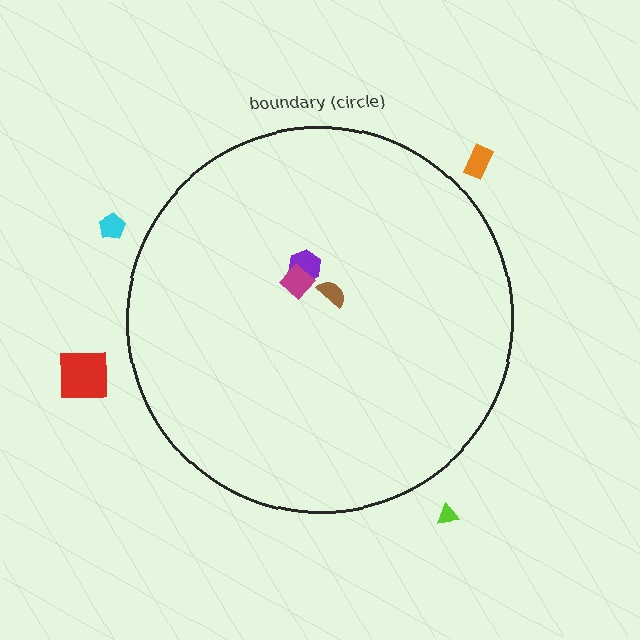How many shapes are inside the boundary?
3 inside, 4 outside.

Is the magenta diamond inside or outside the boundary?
Inside.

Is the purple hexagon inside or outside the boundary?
Inside.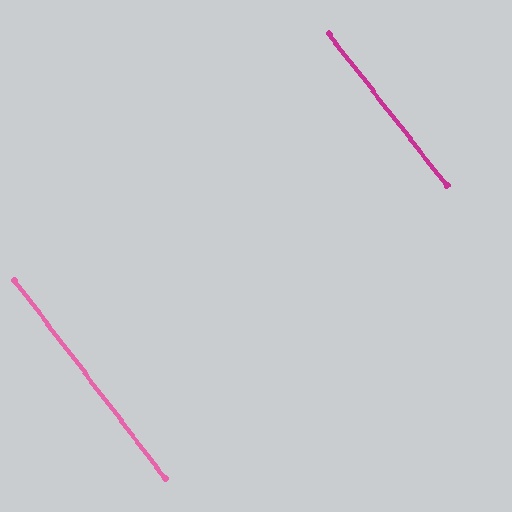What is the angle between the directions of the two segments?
Approximately 1 degree.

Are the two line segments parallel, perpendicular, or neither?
Parallel — their directions differ by only 0.8°.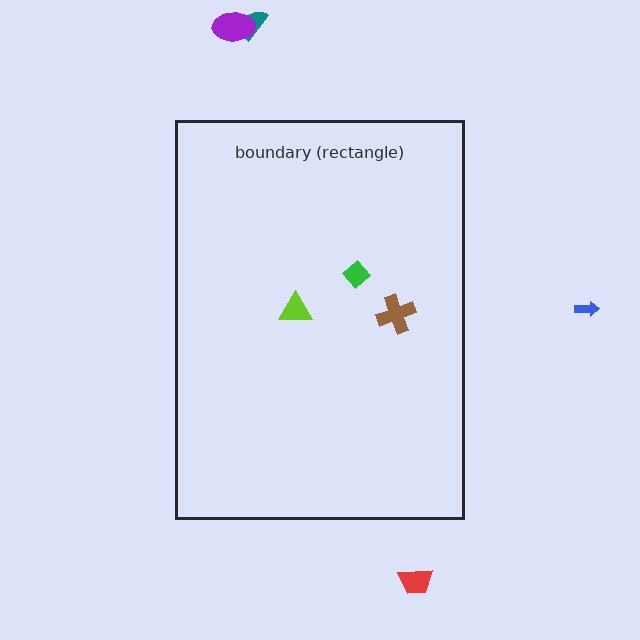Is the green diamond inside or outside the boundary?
Inside.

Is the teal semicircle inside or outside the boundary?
Outside.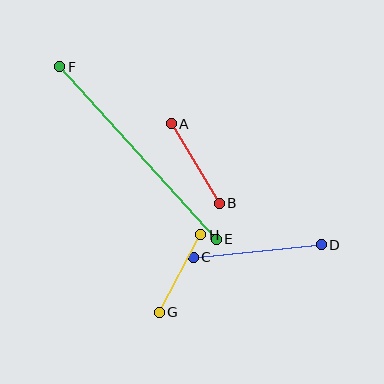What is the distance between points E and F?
The distance is approximately 233 pixels.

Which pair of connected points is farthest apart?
Points E and F are farthest apart.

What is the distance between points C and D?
The distance is approximately 128 pixels.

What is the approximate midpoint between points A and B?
The midpoint is at approximately (195, 163) pixels.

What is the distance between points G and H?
The distance is approximately 88 pixels.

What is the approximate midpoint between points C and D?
The midpoint is at approximately (257, 251) pixels.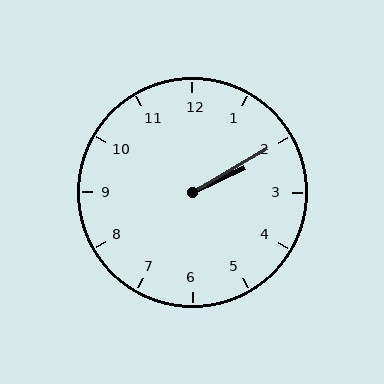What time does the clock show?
2:10.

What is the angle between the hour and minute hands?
Approximately 5 degrees.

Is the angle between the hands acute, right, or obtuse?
It is acute.